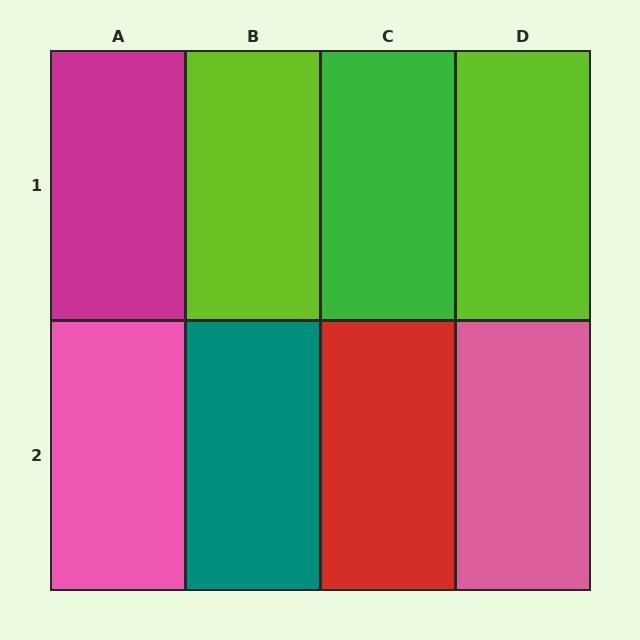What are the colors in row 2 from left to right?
Pink, teal, red, pink.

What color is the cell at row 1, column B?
Lime.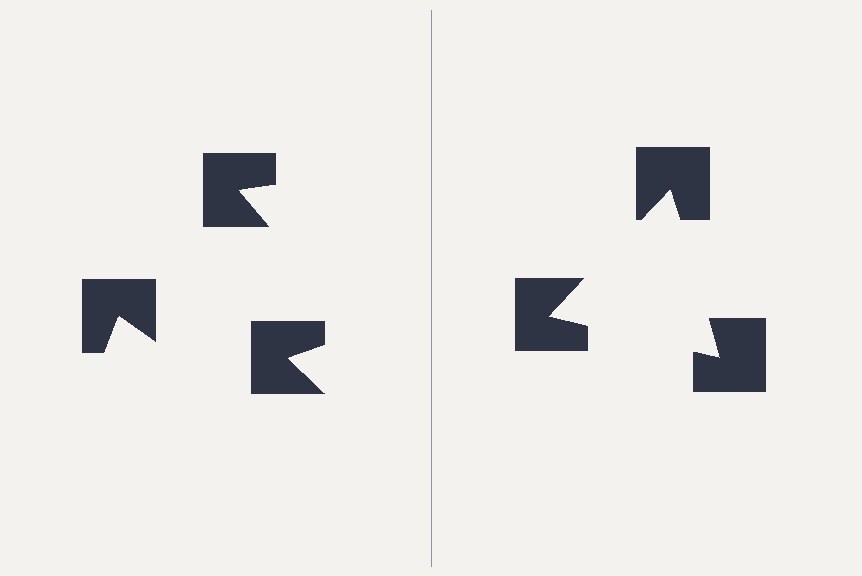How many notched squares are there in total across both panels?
6 — 3 on each side.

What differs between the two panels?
The notched squares are positioned identically on both sides; only the wedge orientations differ. On the right they align to a triangle; on the left they are misaligned.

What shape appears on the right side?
An illusory triangle.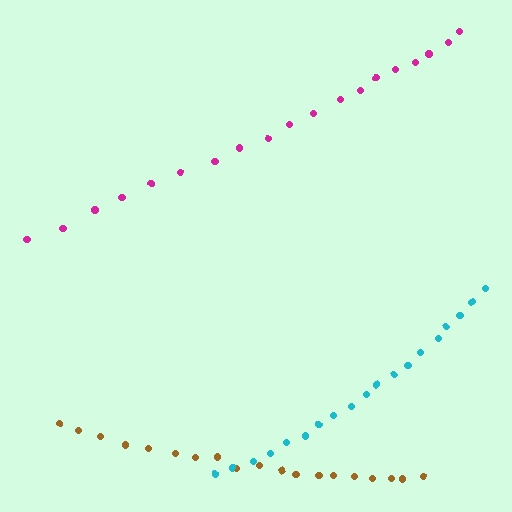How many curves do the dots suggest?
There are 3 distinct paths.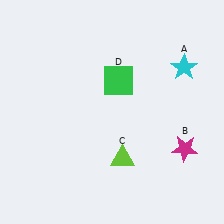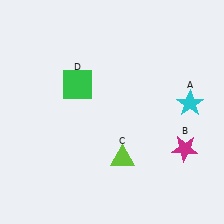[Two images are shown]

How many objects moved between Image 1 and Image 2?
2 objects moved between the two images.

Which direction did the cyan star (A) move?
The cyan star (A) moved down.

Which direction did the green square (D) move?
The green square (D) moved left.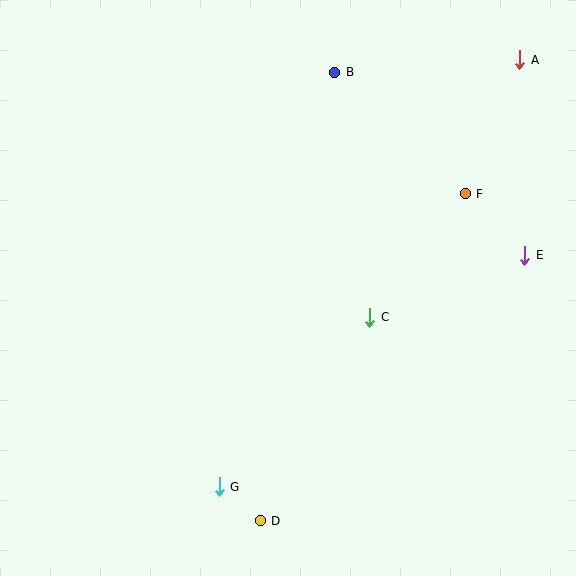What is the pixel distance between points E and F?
The distance between E and F is 86 pixels.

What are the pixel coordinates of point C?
Point C is at (370, 317).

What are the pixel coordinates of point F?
Point F is at (465, 194).